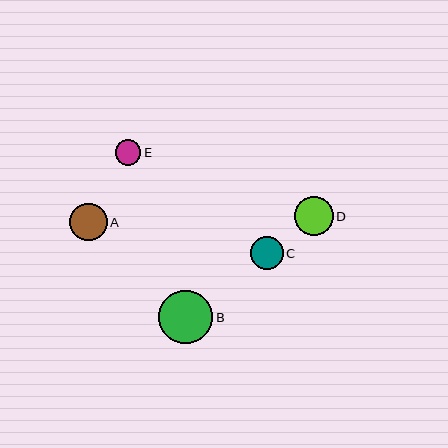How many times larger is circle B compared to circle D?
Circle B is approximately 1.4 times the size of circle D.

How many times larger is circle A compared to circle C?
Circle A is approximately 1.1 times the size of circle C.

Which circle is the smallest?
Circle E is the smallest with a size of approximately 26 pixels.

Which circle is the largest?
Circle B is the largest with a size of approximately 54 pixels.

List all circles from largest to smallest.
From largest to smallest: B, D, A, C, E.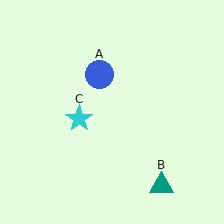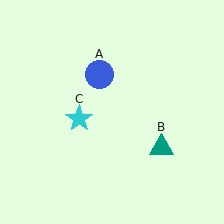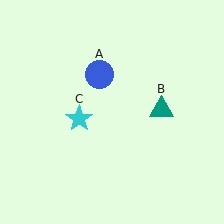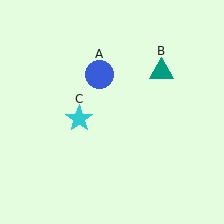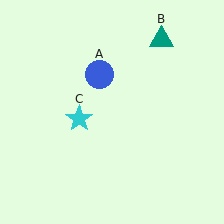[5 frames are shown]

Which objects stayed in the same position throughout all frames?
Blue circle (object A) and cyan star (object C) remained stationary.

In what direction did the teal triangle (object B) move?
The teal triangle (object B) moved up.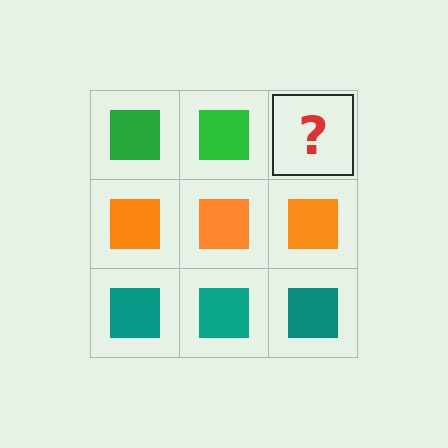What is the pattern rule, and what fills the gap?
The rule is that each row has a consistent color. The gap should be filled with a green square.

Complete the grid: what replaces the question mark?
The question mark should be replaced with a green square.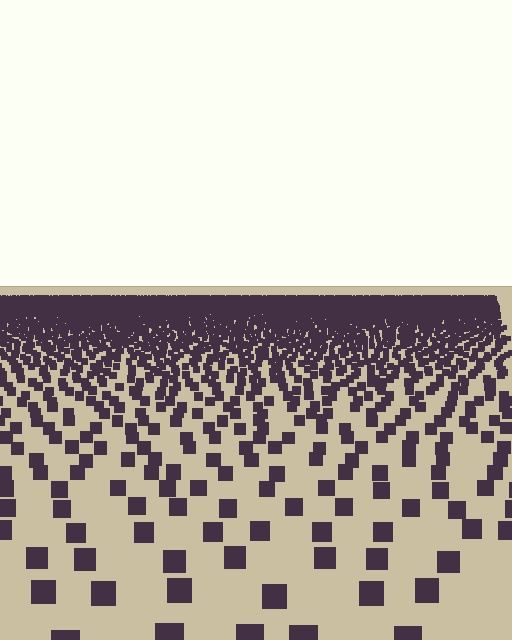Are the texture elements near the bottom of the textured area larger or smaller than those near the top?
Larger. Near the bottom, elements are closer to the viewer and appear at a bigger on-screen size.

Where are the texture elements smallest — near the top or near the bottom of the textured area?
Near the top.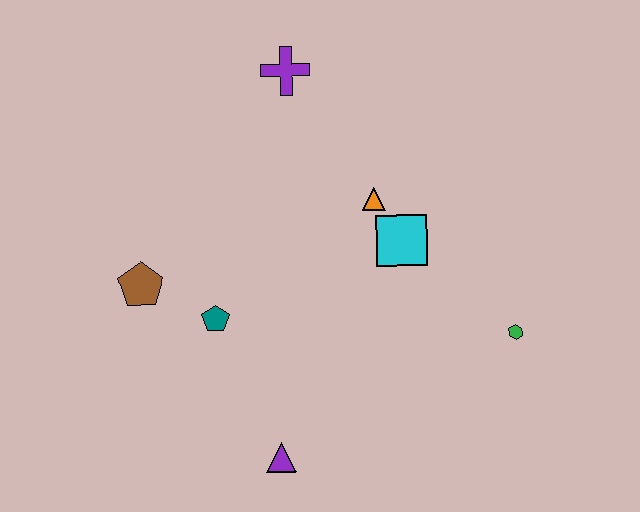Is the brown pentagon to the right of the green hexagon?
No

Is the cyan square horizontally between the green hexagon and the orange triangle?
Yes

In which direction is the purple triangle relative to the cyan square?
The purple triangle is below the cyan square.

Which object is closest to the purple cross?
The orange triangle is closest to the purple cross.